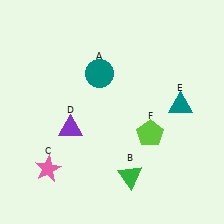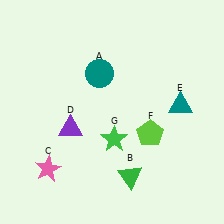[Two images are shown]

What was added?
A green star (G) was added in Image 2.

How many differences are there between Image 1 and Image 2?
There is 1 difference between the two images.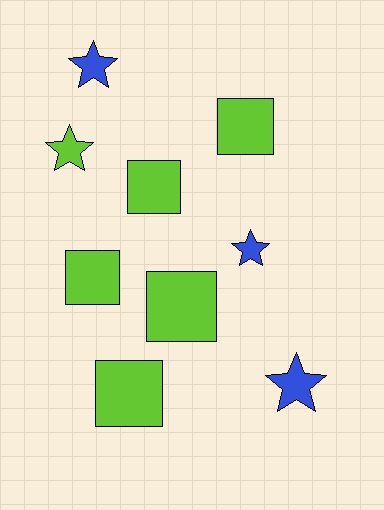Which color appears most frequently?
Lime, with 6 objects.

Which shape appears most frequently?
Square, with 5 objects.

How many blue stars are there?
There are 3 blue stars.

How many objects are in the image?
There are 9 objects.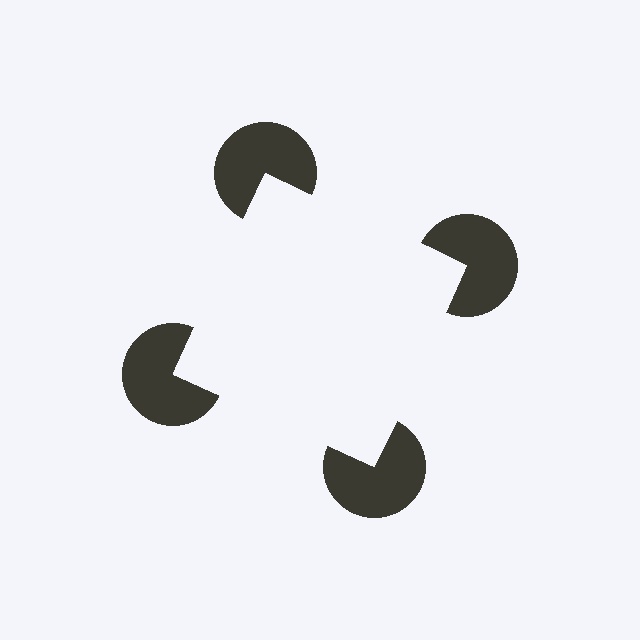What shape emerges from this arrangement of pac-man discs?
An illusory square — its edges are inferred from the aligned wedge cuts in the pac-man discs, not physically drawn.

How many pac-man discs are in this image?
There are 4 — one at each vertex of the illusory square.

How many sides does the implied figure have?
4 sides.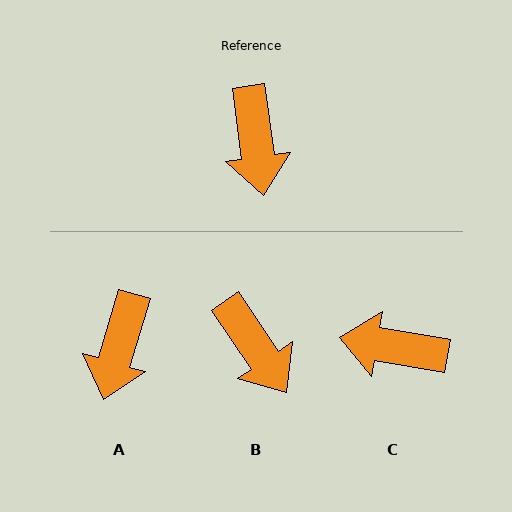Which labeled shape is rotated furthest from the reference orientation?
C, about 108 degrees away.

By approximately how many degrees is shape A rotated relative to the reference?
Approximately 24 degrees clockwise.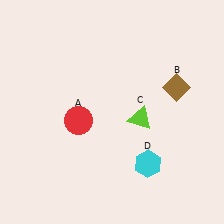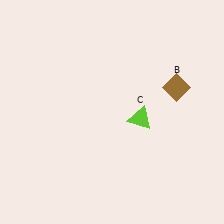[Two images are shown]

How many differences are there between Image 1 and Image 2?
There are 2 differences between the two images.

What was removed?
The cyan hexagon (D), the red circle (A) were removed in Image 2.